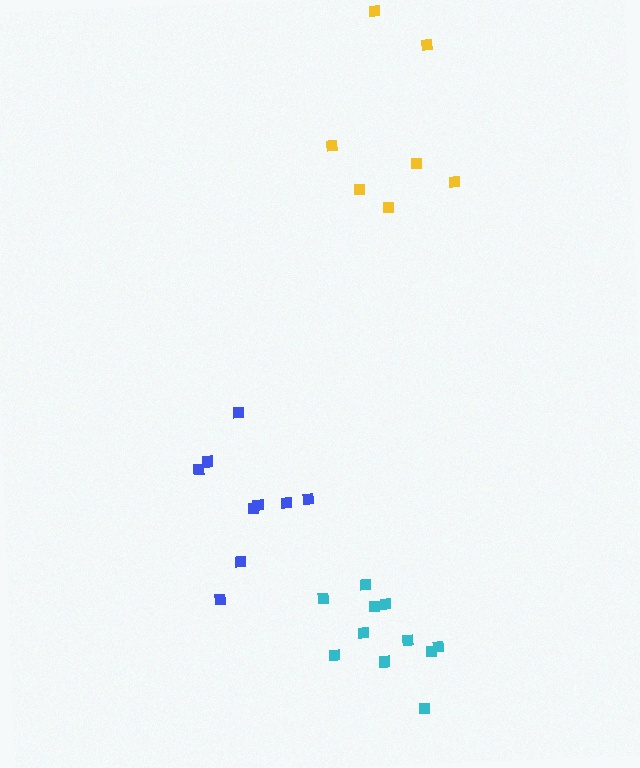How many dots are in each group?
Group 1: 7 dots, Group 2: 9 dots, Group 3: 11 dots (27 total).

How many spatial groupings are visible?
There are 3 spatial groupings.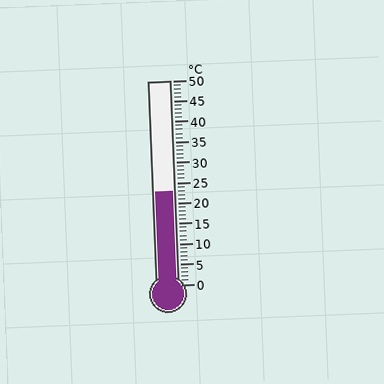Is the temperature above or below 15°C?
The temperature is above 15°C.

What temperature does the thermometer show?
The thermometer shows approximately 23°C.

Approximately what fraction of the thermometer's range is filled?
The thermometer is filled to approximately 45% of its range.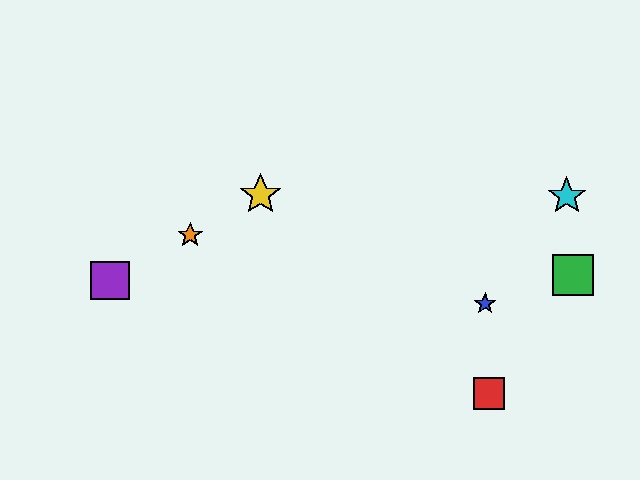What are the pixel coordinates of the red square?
The red square is at (489, 394).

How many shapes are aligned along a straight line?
3 shapes (the yellow star, the purple square, the orange star) are aligned along a straight line.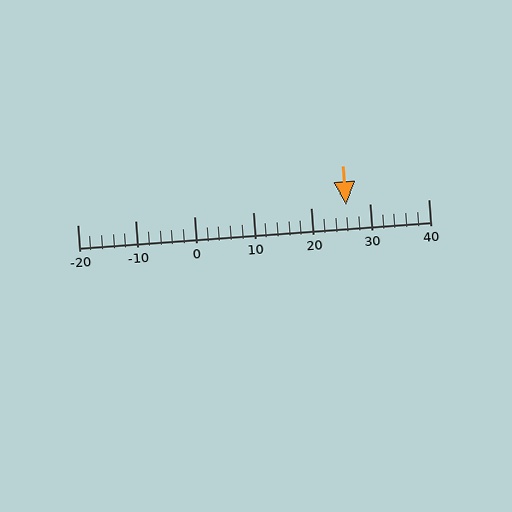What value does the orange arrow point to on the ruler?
The orange arrow points to approximately 26.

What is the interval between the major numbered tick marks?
The major tick marks are spaced 10 units apart.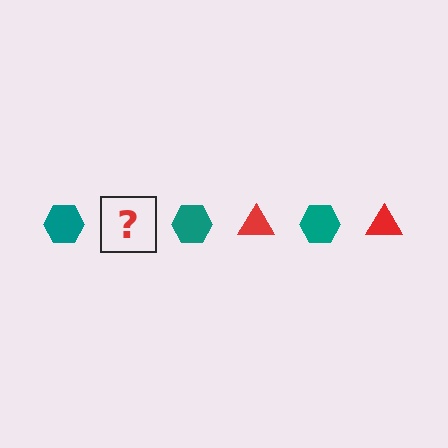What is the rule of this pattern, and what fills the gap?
The rule is that the pattern alternates between teal hexagon and red triangle. The gap should be filled with a red triangle.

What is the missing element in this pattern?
The missing element is a red triangle.